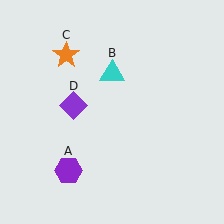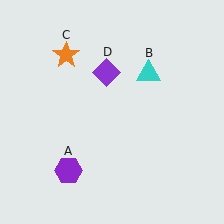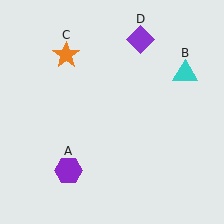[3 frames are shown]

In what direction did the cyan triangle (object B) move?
The cyan triangle (object B) moved right.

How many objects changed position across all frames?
2 objects changed position: cyan triangle (object B), purple diamond (object D).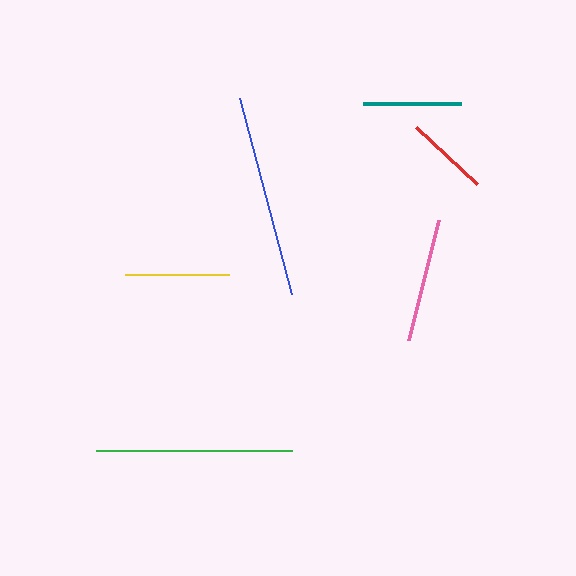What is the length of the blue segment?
The blue segment is approximately 203 pixels long.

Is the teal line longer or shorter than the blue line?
The blue line is longer than the teal line.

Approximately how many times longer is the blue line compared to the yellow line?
The blue line is approximately 1.9 times the length of the yellow line.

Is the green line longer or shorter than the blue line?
The blue line is longer than the green line.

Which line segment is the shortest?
The red line is the shortest at approximately 84 pixels.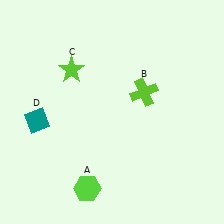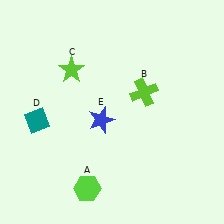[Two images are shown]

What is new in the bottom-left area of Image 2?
A blue star (E) was added in the bottom-left area of Image 2.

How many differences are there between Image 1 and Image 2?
There is 1 difference between the two images.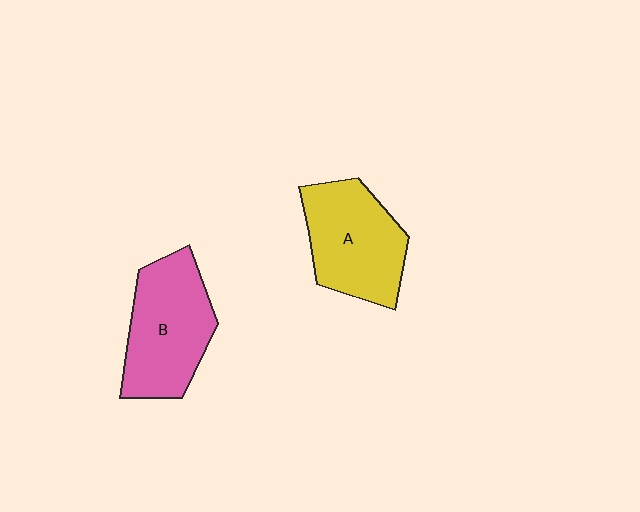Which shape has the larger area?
Shape B (pink).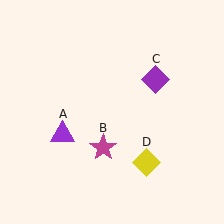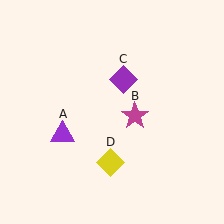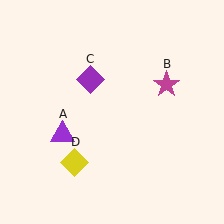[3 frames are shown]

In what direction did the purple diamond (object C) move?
The purple diamond (object C) moved left.